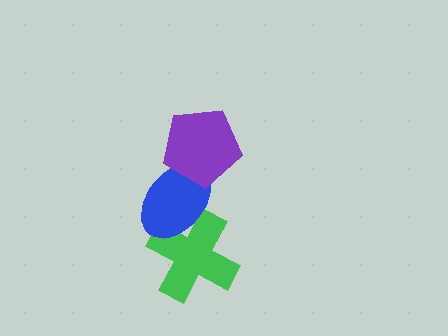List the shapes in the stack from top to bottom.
From top to bottom: the purple pentagon, the blue ellipse, the green cross.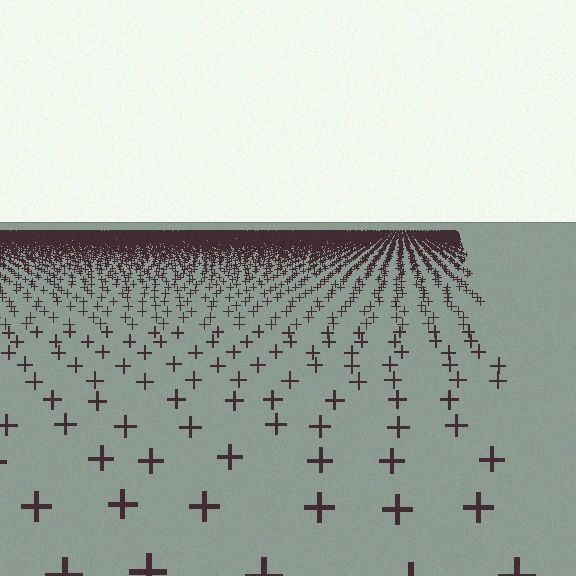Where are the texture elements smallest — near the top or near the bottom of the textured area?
Near the top.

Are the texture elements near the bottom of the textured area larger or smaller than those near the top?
Larger. Near the bottom, elements are closer to the viewer and appear at a bigger on-screen size.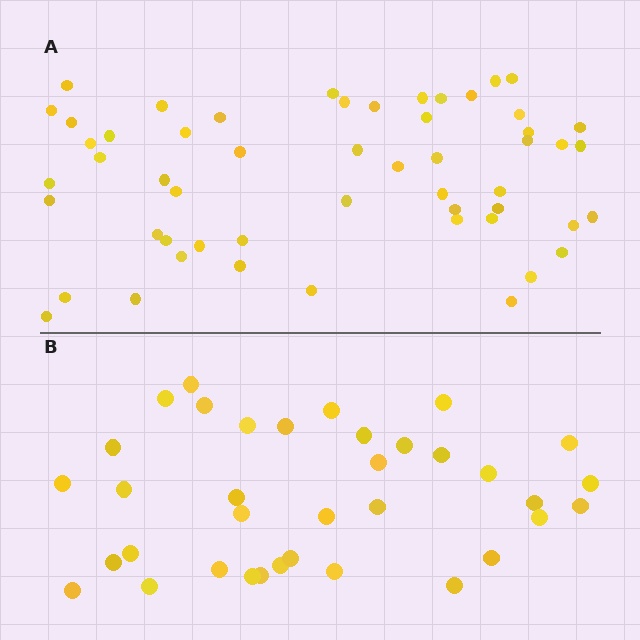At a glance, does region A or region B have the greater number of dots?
Region A (the top region) has more dots.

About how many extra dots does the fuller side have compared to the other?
Region A has approximately 20 more dots than region B.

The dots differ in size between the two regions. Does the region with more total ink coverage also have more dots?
No. Region B has more total ink coverage because its dots are larger, but region A actually contains more individual dots. Total area can be misleading — the number of items is what matters here.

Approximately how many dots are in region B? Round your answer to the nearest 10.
About 40 dots. (The exact count is 36, which rounds to 40.)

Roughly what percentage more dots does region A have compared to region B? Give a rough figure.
About 50% more.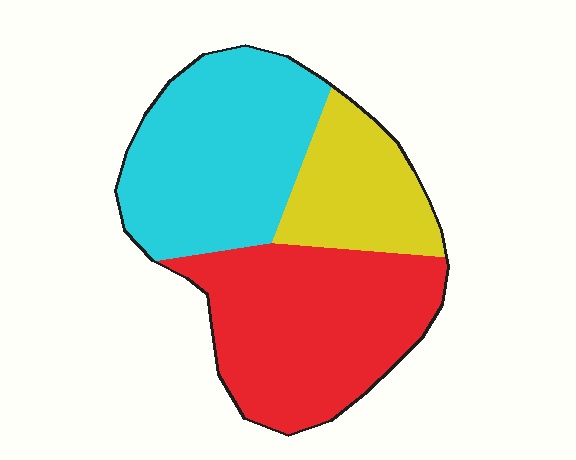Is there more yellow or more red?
Red.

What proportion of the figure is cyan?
Cyan takes up between a third and a half of the figure.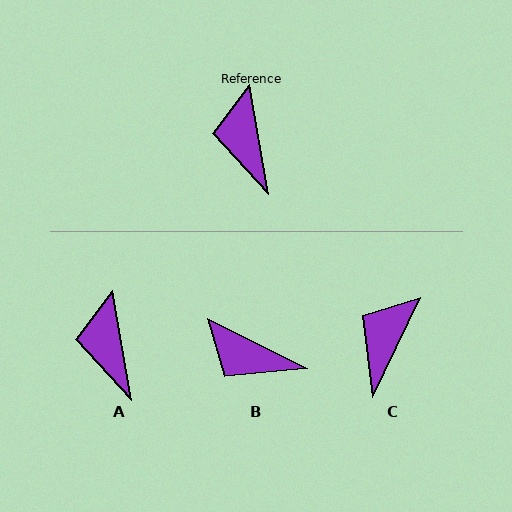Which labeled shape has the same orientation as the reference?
A.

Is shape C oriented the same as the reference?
No, it is off by about 36 degrees.